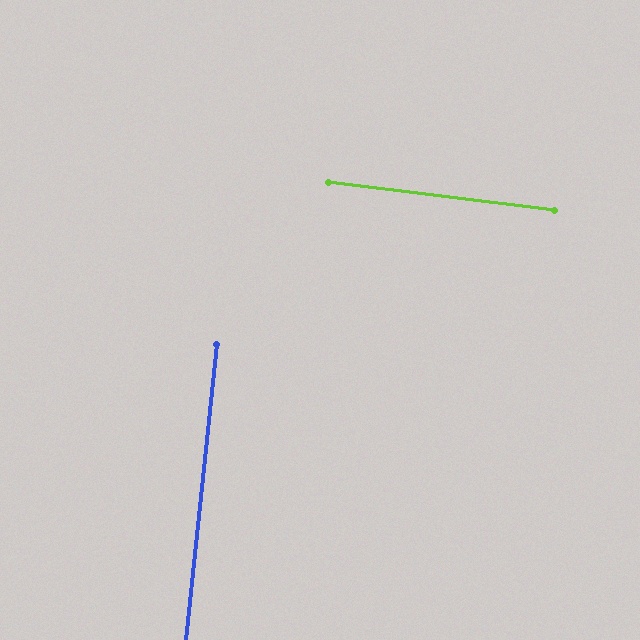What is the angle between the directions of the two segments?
Approximately 89 degrees.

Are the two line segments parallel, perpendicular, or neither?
Perpendicular — they meet at approximately 89°.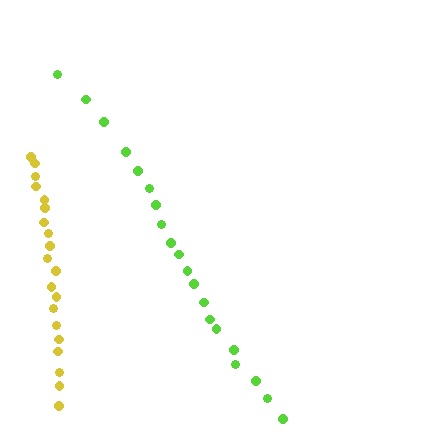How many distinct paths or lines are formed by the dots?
There are 2 distinct paths.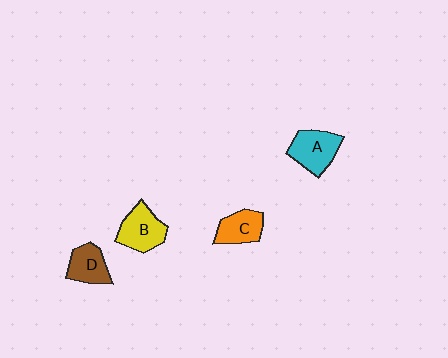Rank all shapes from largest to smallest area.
From largest to smallest: A (cyan), B (yellow), C (orange), D (brown).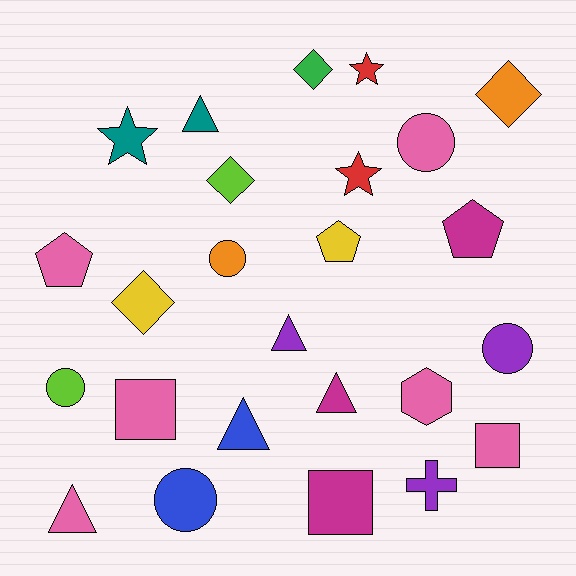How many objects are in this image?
There are 25 objects.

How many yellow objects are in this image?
There are 2 yellow objects.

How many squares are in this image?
There are 3 squares.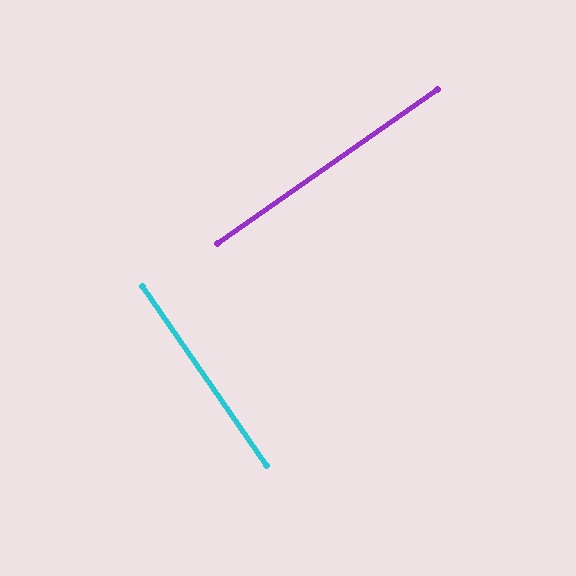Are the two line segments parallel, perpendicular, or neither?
Perpendicular — they meet at approximately 90°.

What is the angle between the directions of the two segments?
Approximately 90 degrees.